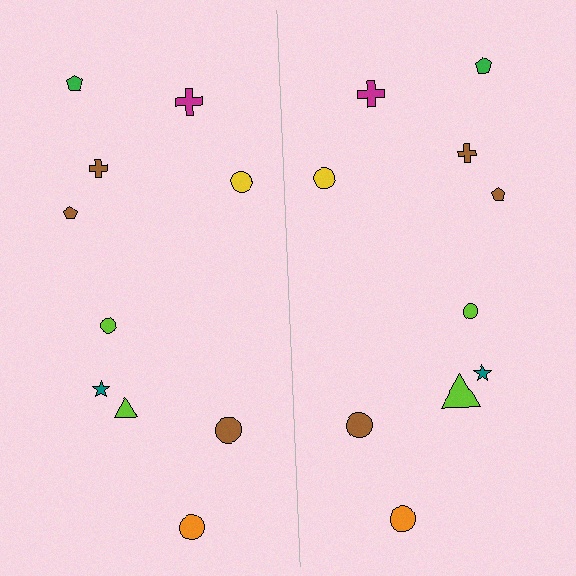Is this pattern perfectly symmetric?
No, the pattern is not perfectly symmetric. The lime triangle on the right side has a different size than its mirror counterpart.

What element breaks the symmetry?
The lime triangle on the right side has a different size than its mirror counterpart.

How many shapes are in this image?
There are 20 shapes in this image.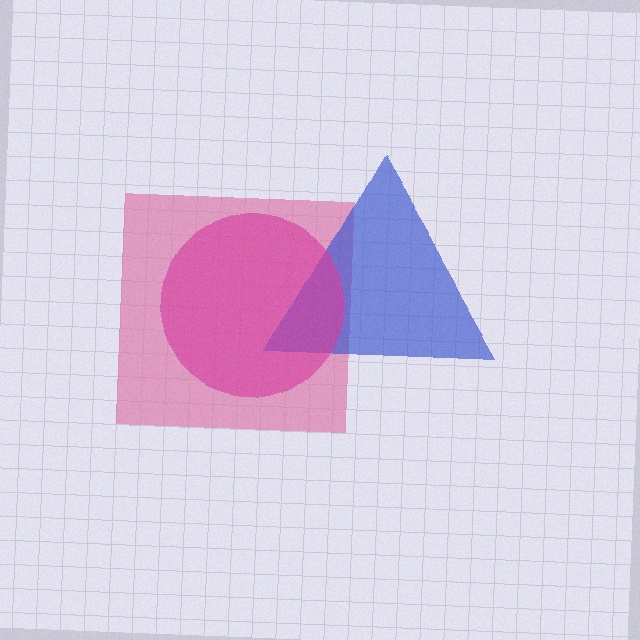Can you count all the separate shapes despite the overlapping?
Yes, there are 3 separate shapes.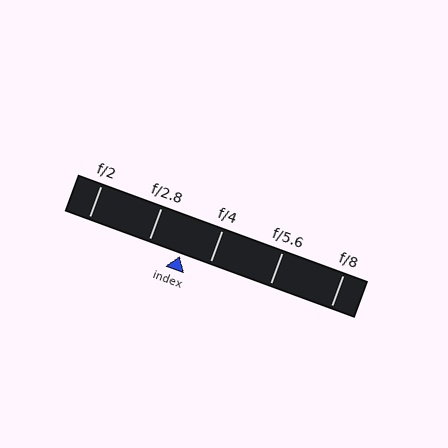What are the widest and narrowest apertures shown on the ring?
The widest aperture shown is f/2 and the narrowest is f/8.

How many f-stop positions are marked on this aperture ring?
There are 5 f-stop positions marked.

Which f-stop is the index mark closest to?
The index mark is closest to f/4.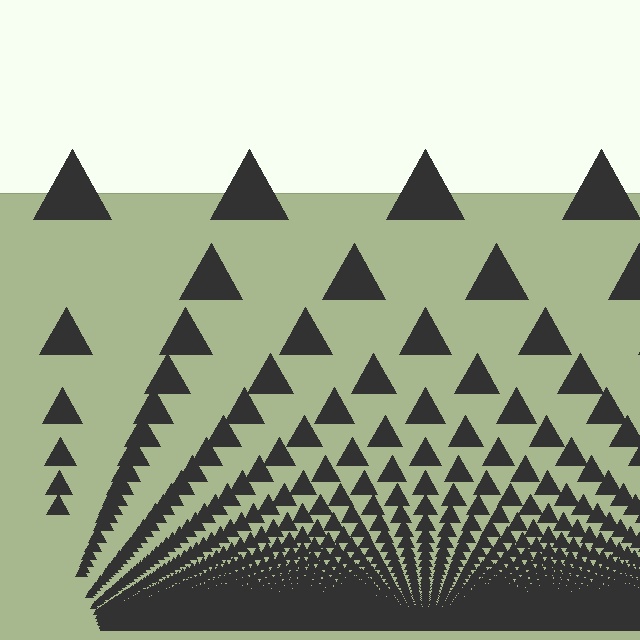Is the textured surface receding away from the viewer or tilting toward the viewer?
The surface appears to tilt toward the viewer. Texture elements get larger and sparser toward the top.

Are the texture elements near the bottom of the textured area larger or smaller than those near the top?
Smaller. The gradient is inverted — elements near the bottom are smaller and denser.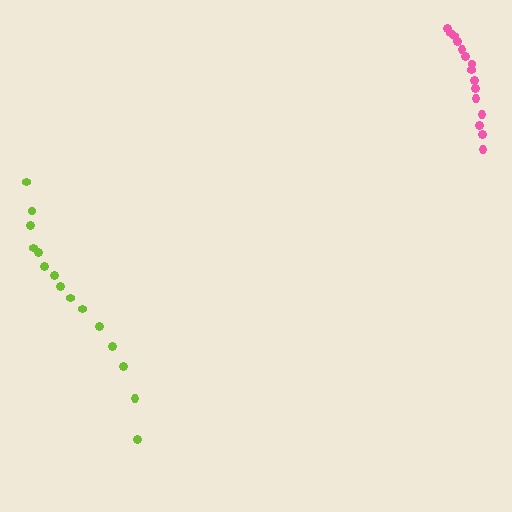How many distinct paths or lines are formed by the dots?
There are 2 distinct paths.